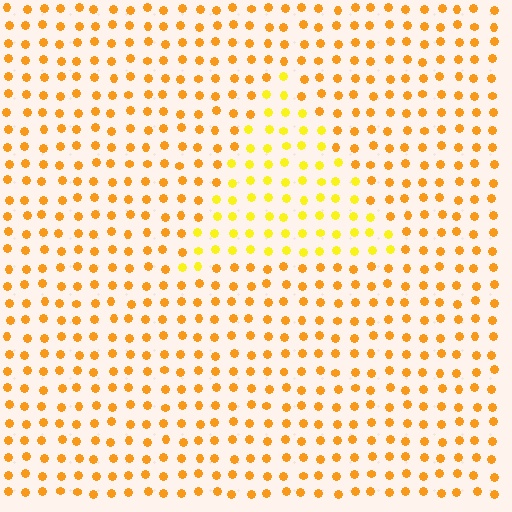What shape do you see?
I see a triangle.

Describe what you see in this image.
The image is filled with small orange elements in a uniform arrangement. A triangle-shaped region is visible where the elements are tinted to a slightly different hue, forming a subtle color boundary.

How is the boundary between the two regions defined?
The boundary is defined purely by a slight shift in hue (about 25 degrees). Spacing, size, and orientation are identical on both sides.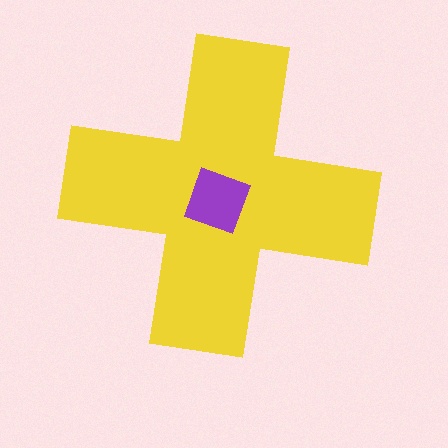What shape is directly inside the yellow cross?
The purple square.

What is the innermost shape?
The purple square.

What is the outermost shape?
The yellow cross.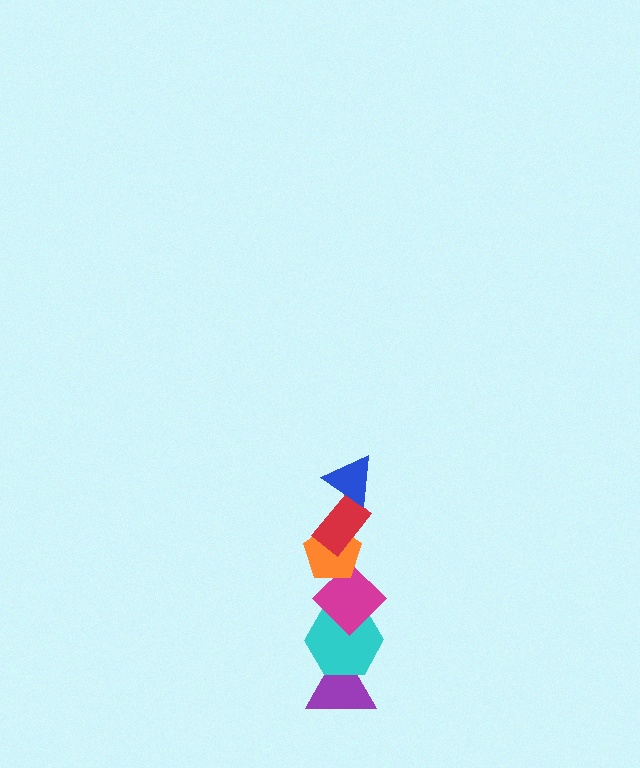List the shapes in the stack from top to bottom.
From top to bottom: the blue triangle, the red rectangle, the orange pentagon, the magenta diamond, the cyan hexagon, the purple triangle.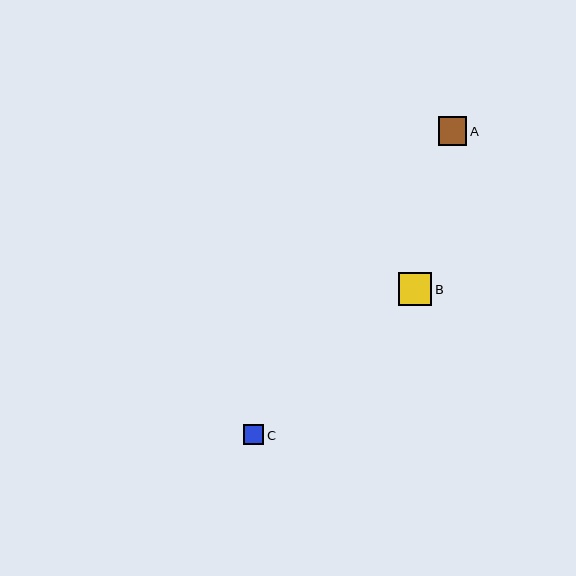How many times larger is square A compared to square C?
Square A is approximately 1.4 times the size of square C.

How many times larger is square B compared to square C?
Square B is approximately 1.7 times the size of square C.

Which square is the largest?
Square B is the largest with a size of approximately 34 pixels.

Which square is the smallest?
Square C is the smallest with a size of approximately 20 pixels.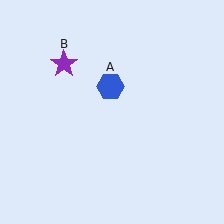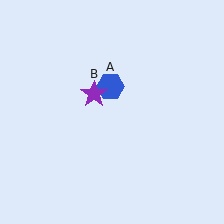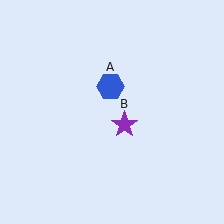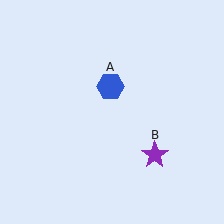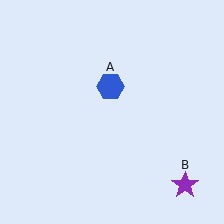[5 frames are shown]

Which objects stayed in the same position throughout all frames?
Blue hexagon (object A) remained stationary.